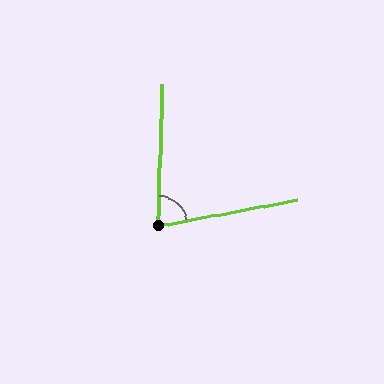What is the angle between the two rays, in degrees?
Approximately 78 degrees.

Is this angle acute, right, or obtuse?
It is acute.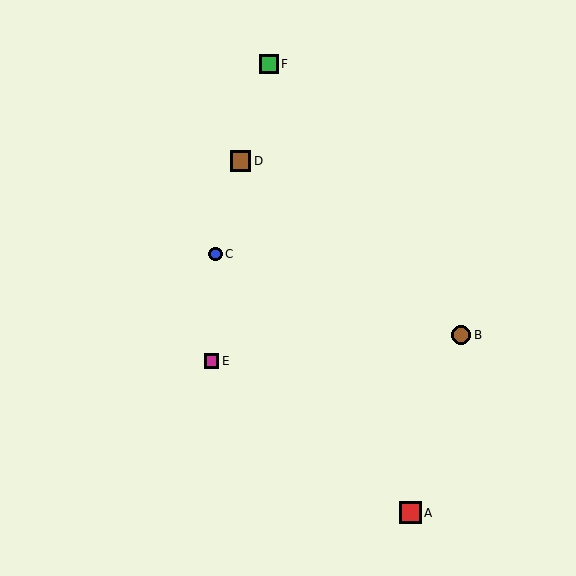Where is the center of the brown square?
The center of the brown square is at (241, 161).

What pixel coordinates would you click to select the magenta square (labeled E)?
Click at (211, 361) to select the magenta square E.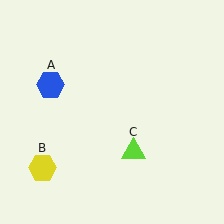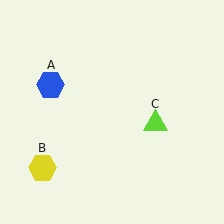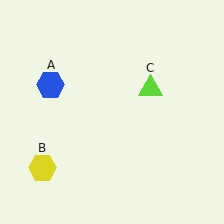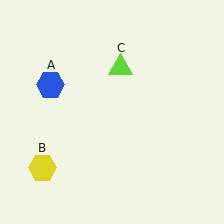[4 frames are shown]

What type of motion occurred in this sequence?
The lime triangle (object C) rotated counterclockwise around the center of the scene.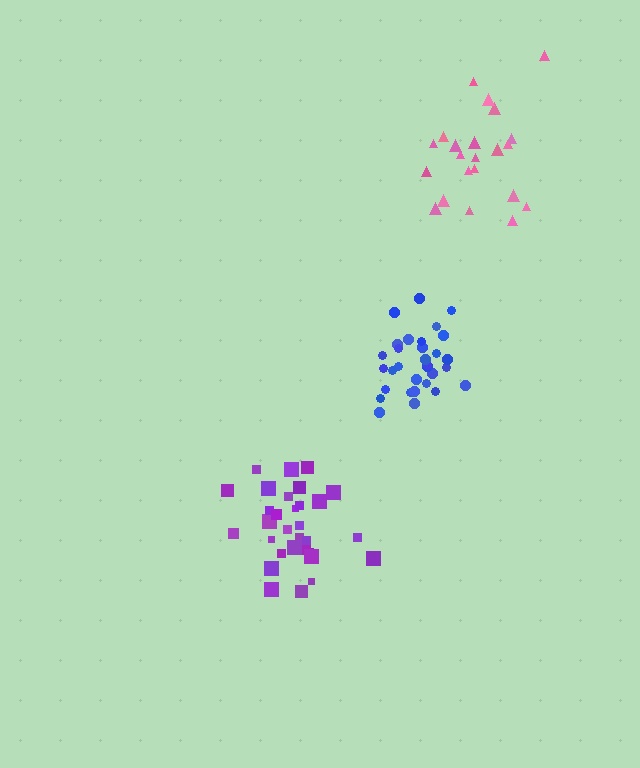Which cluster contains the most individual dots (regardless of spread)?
Purple (32).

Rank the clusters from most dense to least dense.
blue, purple, pink.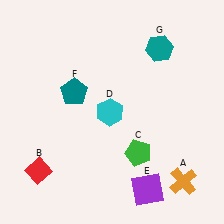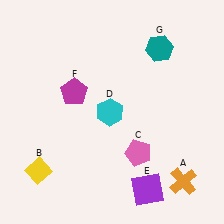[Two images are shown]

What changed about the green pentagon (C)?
In Image 1, C is green. In Image 2, it changed to pink.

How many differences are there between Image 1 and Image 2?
There are 3 differences between the two images.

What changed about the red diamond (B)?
In Image 1, B is red. In Image 2, it changed to yellow.